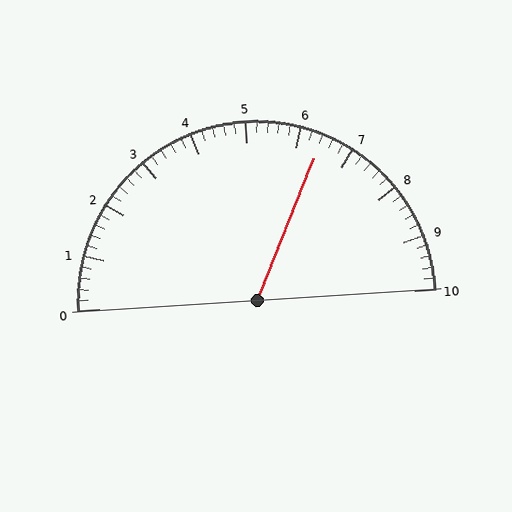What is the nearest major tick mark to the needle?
The nearest major tick mark is 6.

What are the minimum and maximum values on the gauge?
The gauge ranges from 0 to 10.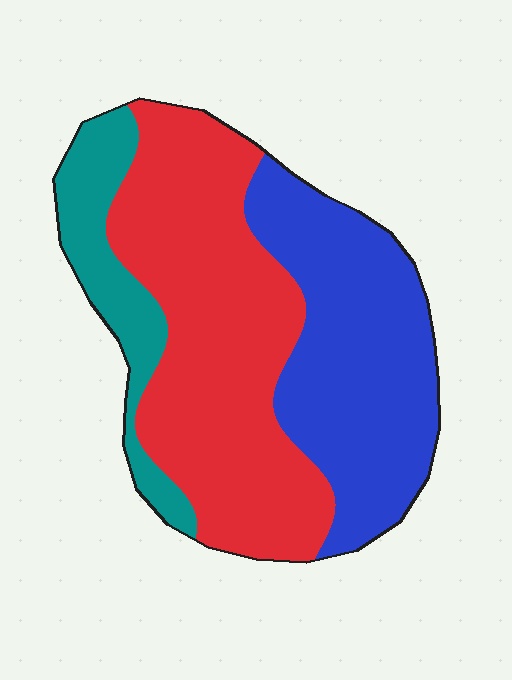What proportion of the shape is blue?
Blue takes up about three eighths (3/8) of the shape.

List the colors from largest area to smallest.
From largest to smallest: red, blue, teal.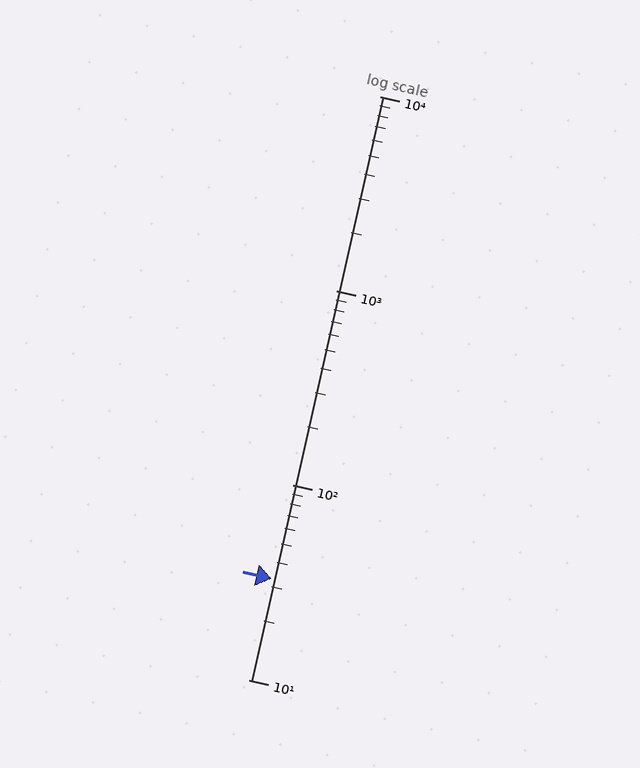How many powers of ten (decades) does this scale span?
The scale spans 3 decades, from 10 to 10000.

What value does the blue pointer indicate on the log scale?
The pointer indicates approximately 33.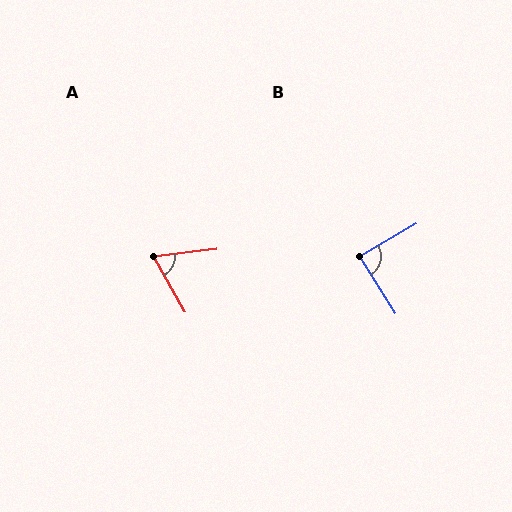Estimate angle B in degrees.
Approximately 88 degrees.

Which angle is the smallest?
A, at approximately 67 degrees.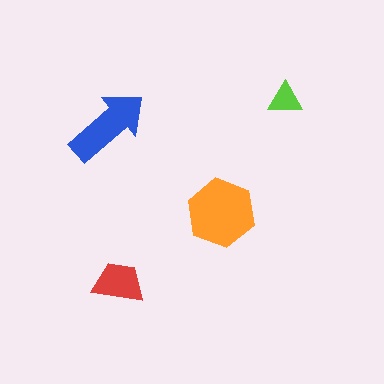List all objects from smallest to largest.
The lime triangle, the red trapezoid, the blue arrow, the orange hexagon.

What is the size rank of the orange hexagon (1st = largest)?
1st.